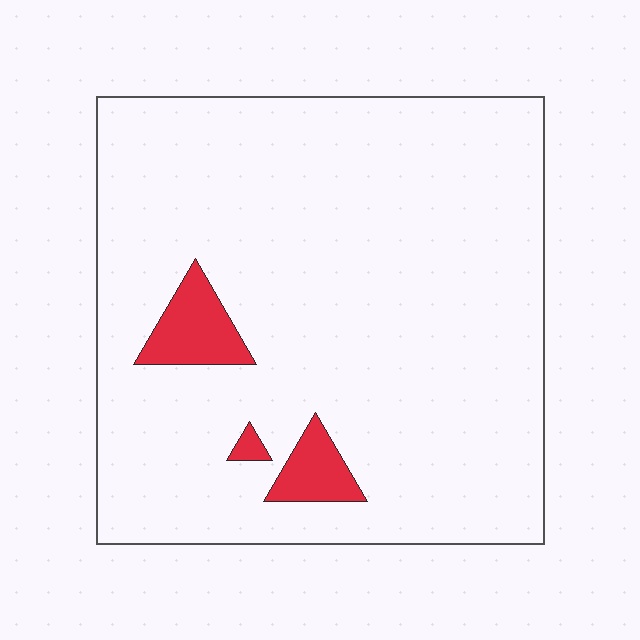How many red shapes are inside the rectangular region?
3.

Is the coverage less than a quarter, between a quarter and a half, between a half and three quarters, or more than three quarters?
Less than a quarter.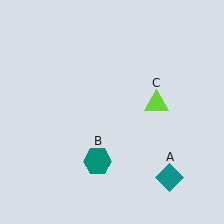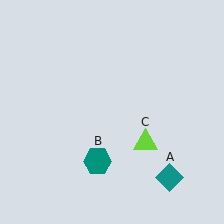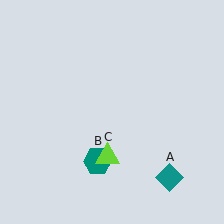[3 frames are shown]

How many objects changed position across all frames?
1 object changed position: lime triangle (object C).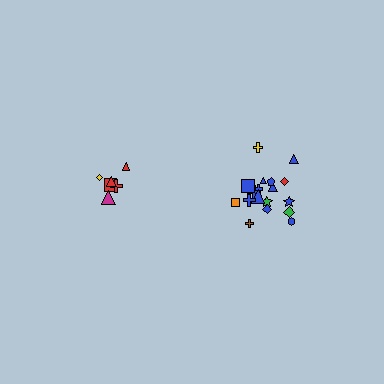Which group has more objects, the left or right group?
The right group.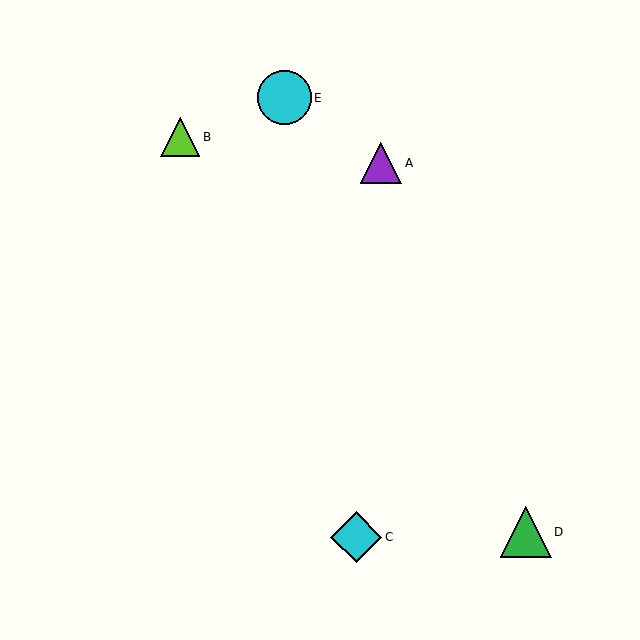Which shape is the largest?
The cyan circle (labeled E) is the largest.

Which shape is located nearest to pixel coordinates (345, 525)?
The cyan diamond (labeled C) at (356, 537) is nearest to that location.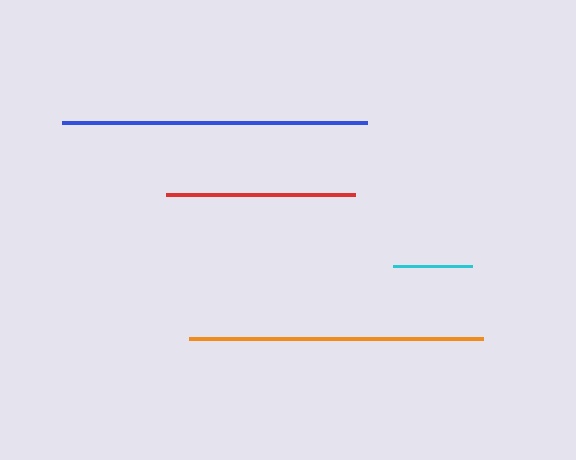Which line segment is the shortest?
The cyan line is the shortest at approximately 79 pixels.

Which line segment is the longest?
The blue line is the longest at approximately 305 pixels.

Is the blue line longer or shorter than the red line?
The blue line is longer than the red line.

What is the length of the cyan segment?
The cyan segment is approximately 79 pixels long.